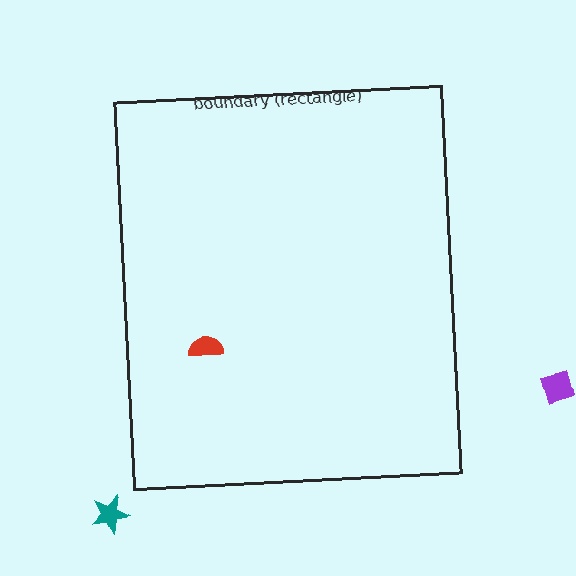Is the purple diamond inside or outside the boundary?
Outside.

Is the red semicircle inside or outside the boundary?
Inside.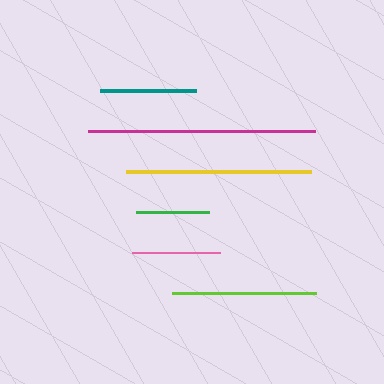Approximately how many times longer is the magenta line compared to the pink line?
The magenta line is approximately 2.6 times the length of the pink line.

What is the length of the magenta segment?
The magenta segment is approximately 227 pixels long.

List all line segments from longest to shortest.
From longest to shortest: magenta, yellow, lime, teal, pink, green.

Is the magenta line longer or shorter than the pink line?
The magenta line is longer than the pink line.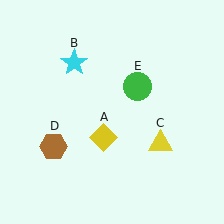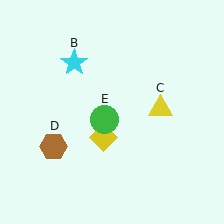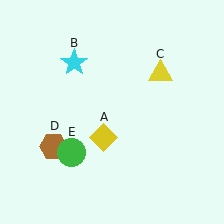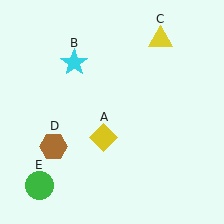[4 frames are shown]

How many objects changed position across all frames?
2 objects changed position: yellow triangle (object C), green circle (object E).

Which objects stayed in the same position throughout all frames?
Yellow diamond (object A) and cyan star (object B) and brown hexagon (object D) remained stationary.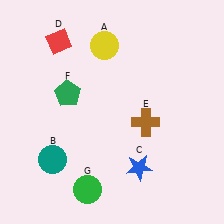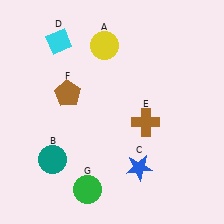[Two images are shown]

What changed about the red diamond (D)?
In Image 1, D is red. In Image 2, it changed to cyan.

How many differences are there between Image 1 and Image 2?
There are 2 differences between the two images.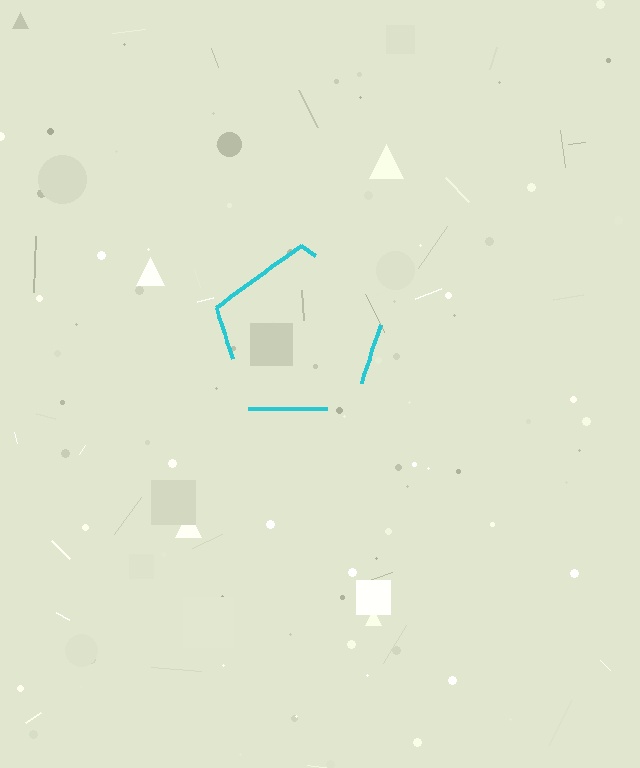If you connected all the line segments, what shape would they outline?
They would outline a pentagon.